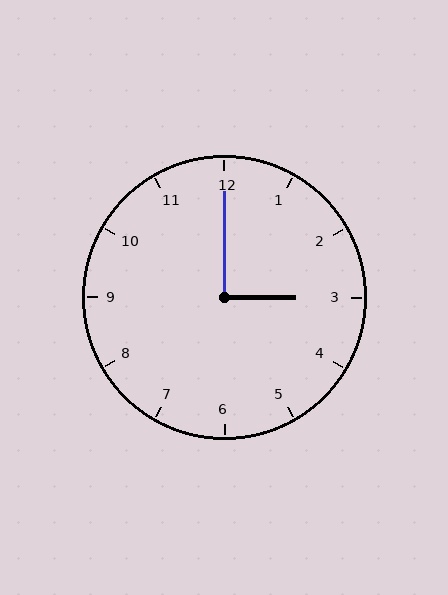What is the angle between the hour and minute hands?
Approximately 90 degrees.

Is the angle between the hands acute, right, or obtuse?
It is right.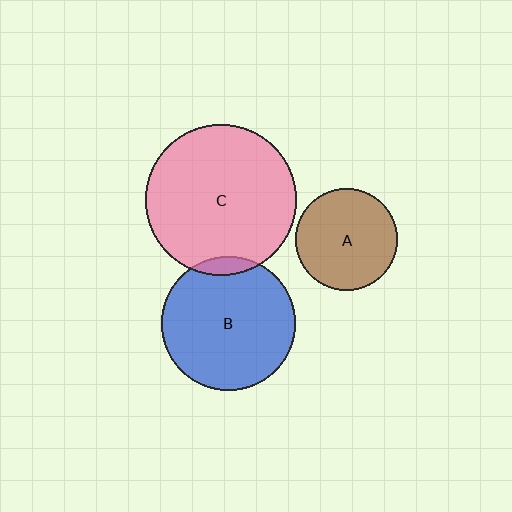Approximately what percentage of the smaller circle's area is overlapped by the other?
Approximately 5%.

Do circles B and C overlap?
Yes.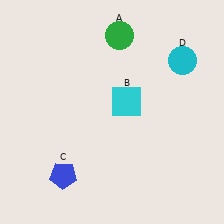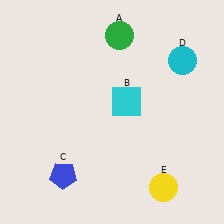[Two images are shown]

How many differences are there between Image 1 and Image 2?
There is 1 difference between the two images.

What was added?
A yellow circle (E) was added in Image 2.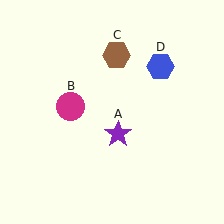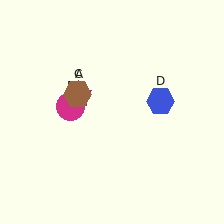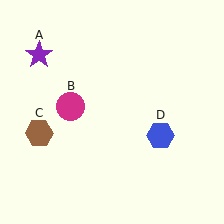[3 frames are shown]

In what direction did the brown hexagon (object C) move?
The brown hexagon (object C) moved down and to the left.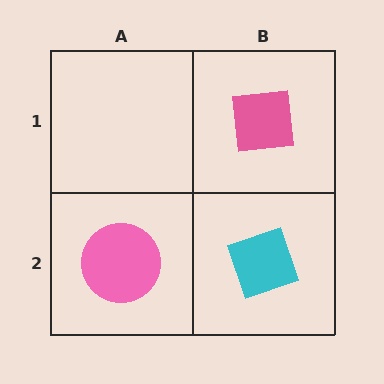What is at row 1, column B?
A pink square.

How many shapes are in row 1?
1 shape.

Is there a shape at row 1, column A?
No, that cell is empty.